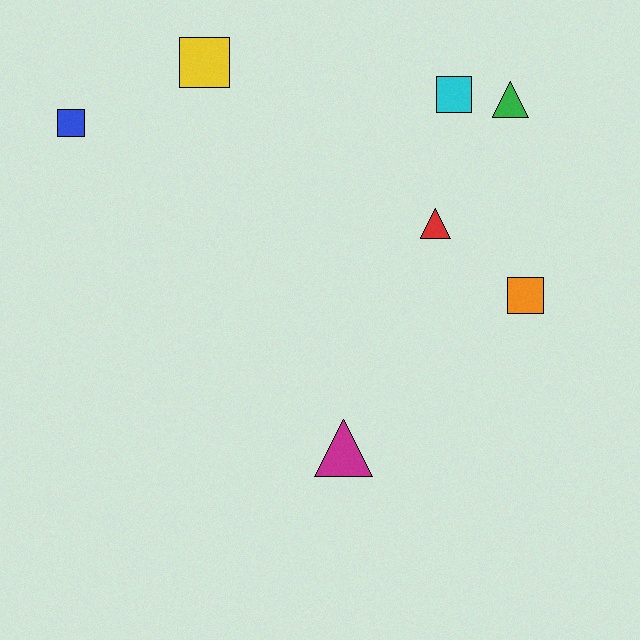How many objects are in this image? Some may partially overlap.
There are 7 objects.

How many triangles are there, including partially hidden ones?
There are 3 triangles.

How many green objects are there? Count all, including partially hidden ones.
There is 1 green object.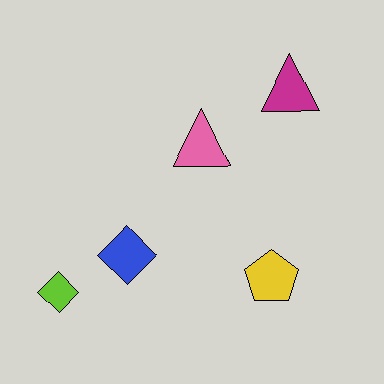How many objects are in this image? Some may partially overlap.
There are 5 objects.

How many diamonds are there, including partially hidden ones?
There are 2 diamonds.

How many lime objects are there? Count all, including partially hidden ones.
There is 1 lime object.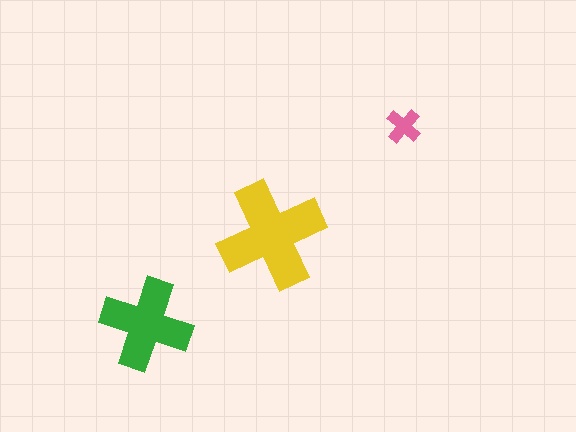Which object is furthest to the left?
The green cross is leftmost.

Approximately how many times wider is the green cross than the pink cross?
About 2.5 times wider.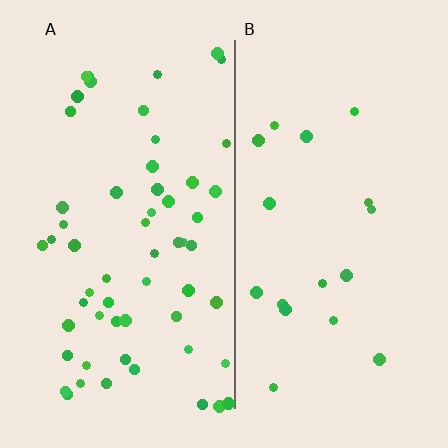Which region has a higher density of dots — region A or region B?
A (the left).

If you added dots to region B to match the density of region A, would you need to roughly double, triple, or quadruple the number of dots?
Approximately triple.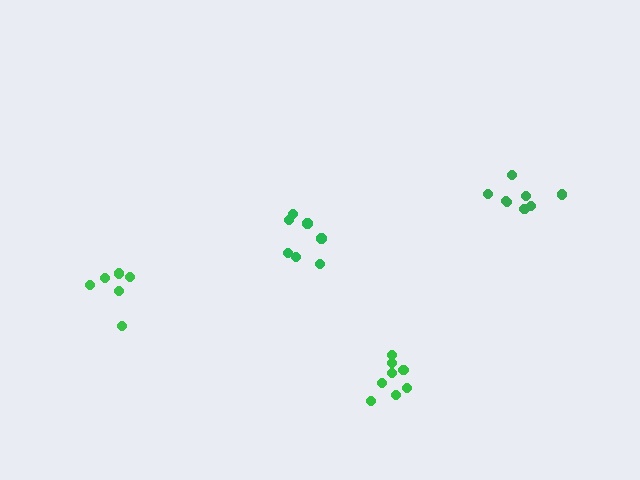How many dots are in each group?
Group 1: 8 dots, Group 2: 8 dots, Group 3: 6 dots, Group 4: 7 dots (29 total).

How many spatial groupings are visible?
There are 4 spatial groupings.